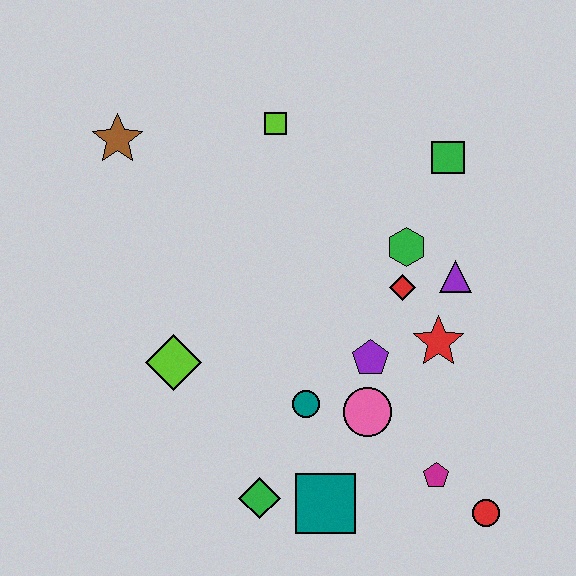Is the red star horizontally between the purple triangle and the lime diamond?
Yes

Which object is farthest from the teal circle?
The brown star is farthest from the teal circle.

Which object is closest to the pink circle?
The purple pentagon is closest to the pink circle.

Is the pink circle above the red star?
No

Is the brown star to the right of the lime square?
No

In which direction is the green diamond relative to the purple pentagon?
The green diamond is below the purple pentagon.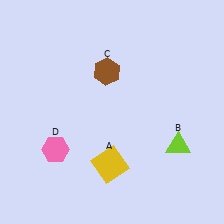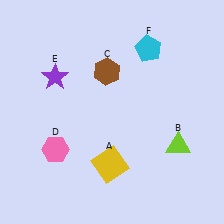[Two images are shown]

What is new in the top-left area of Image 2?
A purple star (E) was added in the top-left area of Image 2.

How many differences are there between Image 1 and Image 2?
There are 2 differences between the two images.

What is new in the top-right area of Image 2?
A cyan pentagon (F) was added in the top-right area of Image 2.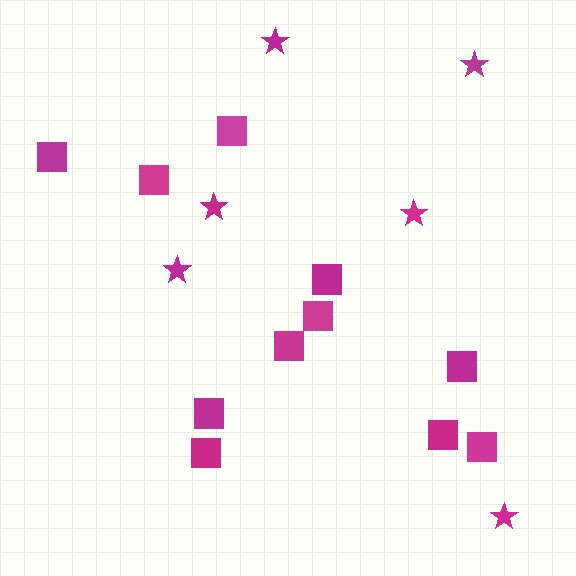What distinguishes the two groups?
There are 2 groups: one group of squares (11) and one group of stars (6).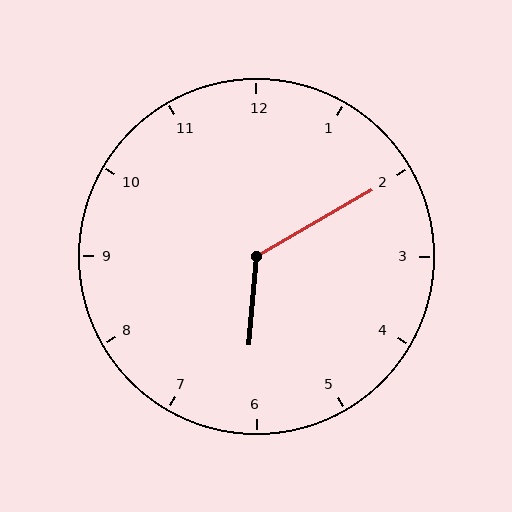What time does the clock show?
6:10.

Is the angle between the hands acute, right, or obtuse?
It is obtuse.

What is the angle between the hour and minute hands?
Approximately 125 degrees.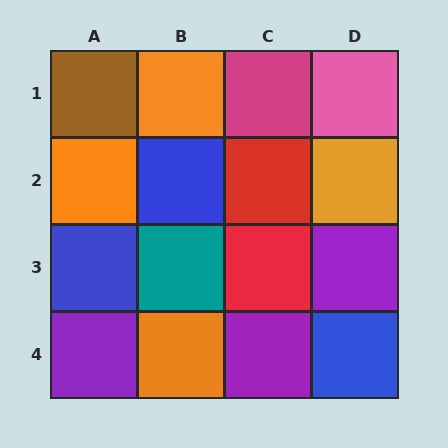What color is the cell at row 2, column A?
Orange.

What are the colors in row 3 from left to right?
Blue, teal, red, purple.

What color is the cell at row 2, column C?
Red.